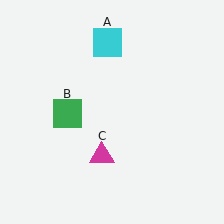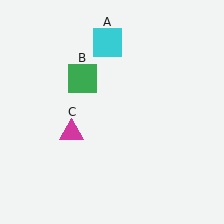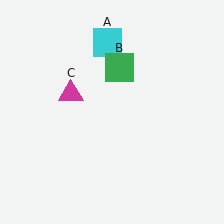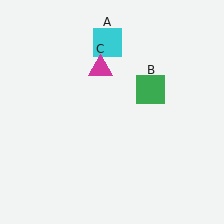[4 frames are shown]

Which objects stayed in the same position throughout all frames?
Cyan square (object A) remained stationary.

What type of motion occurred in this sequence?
The green square (object B), magenta triangle (object C) rotated clockwise around the center of the scene.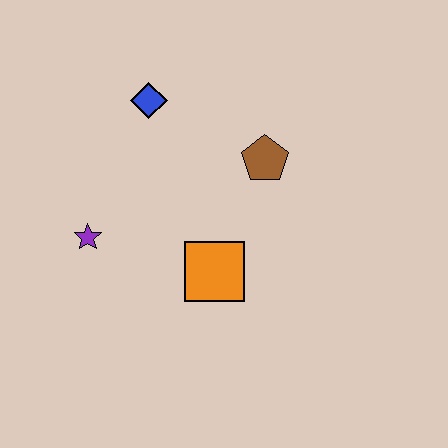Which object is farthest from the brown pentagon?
The purple star is farthest from the brown pentagon.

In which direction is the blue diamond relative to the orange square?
The blue diamond is above the orange square.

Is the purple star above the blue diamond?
No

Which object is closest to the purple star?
The orange square is closest to the purple star.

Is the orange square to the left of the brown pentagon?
Yes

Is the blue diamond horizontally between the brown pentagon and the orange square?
No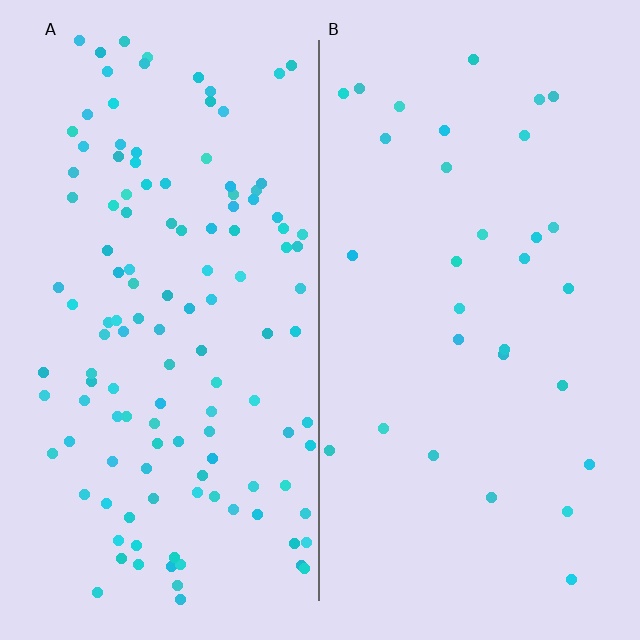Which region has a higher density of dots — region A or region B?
A (the left).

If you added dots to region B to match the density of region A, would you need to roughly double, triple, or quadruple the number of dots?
Approximately quadruple.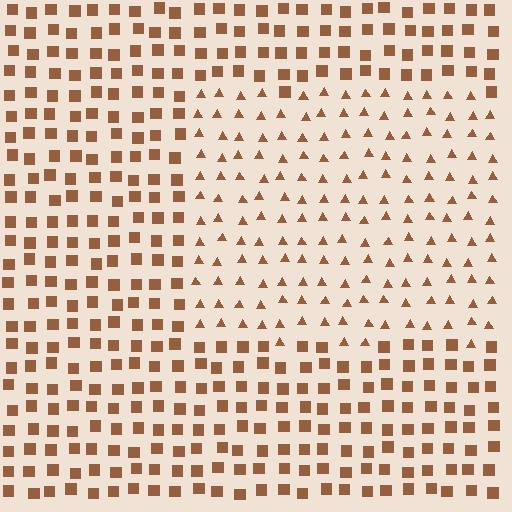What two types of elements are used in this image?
The image uses triangles inside the rectangle region and squares outside it.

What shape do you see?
I see a rectangle.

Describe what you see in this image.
The image is filled with small brown elements arranged in a uniform grid. A rectangle-shaped region contains triangles, while the surrounding area contains squares. The boundary is defined purely by the change in element shape.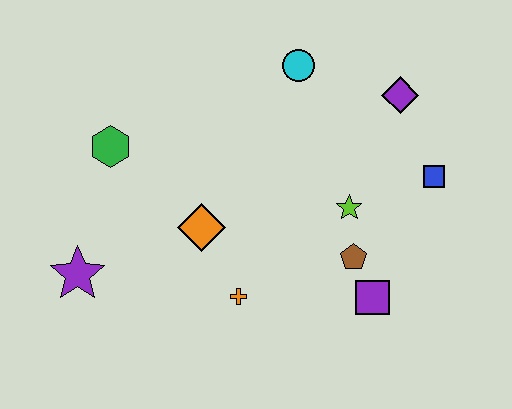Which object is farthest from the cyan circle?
The purple star is farthest from the cyan circle.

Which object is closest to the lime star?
The brown pentagon is closest to the lime star.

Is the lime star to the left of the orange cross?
No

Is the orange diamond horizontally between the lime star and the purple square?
No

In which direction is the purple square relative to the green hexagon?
The purple square is to the right of the green hexagon.